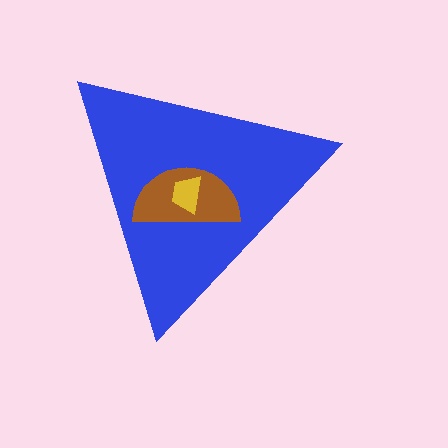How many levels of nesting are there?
3.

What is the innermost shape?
The yellow trapezoid.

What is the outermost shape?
The blue triangle.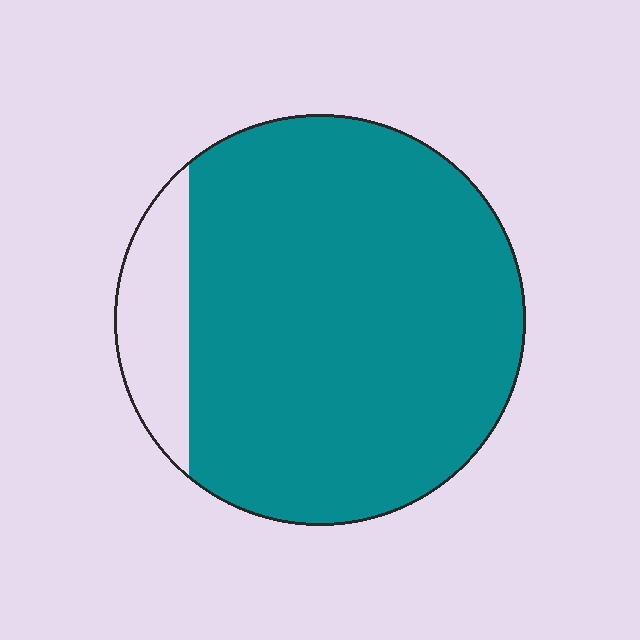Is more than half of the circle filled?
Yes.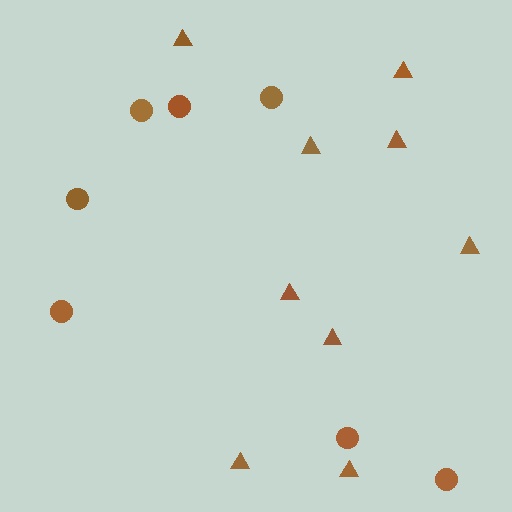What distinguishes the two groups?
There are 2 groups: one group of triangles (9) and one group of circles (7).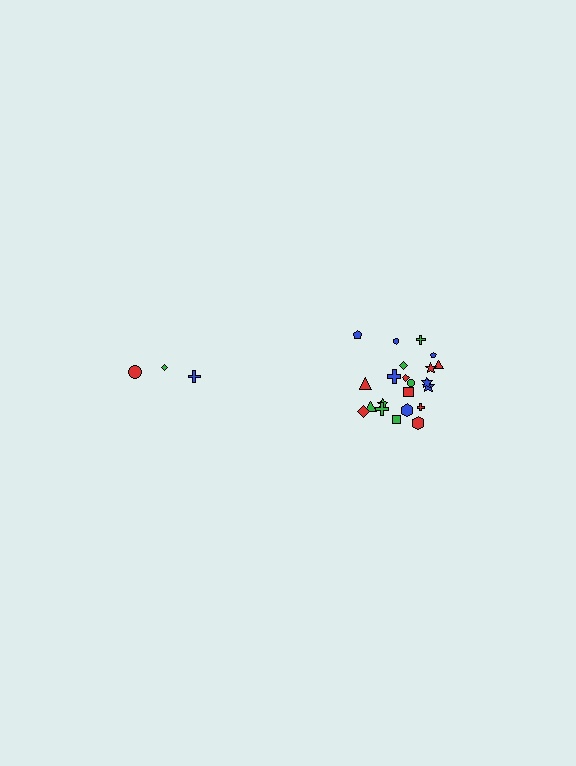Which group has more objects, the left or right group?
The right group.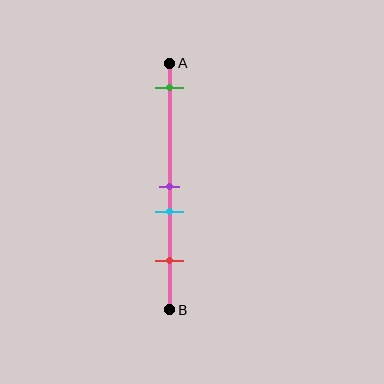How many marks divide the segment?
There are 4 marks dividing the segment.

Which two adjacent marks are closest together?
The purple and cyan marks are the closest adjacent pair.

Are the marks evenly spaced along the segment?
No, the marks are not evenly spaced.